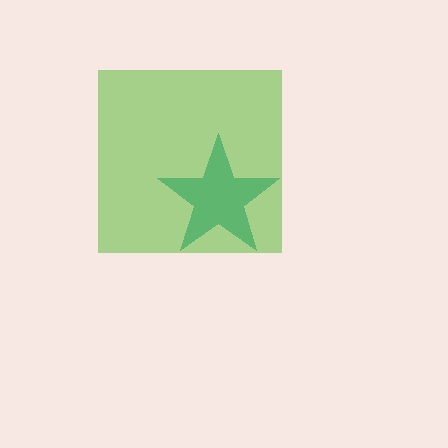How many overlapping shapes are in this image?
There are 2 overlapping shapes in the image.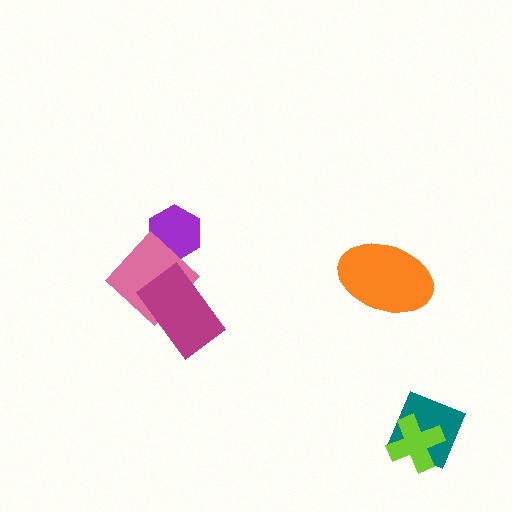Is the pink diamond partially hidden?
Yes, it is partially covered by another shape.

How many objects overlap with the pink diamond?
2 objects overlap with the pink diamond.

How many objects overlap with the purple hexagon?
1 object overlaps with the purple hexagon.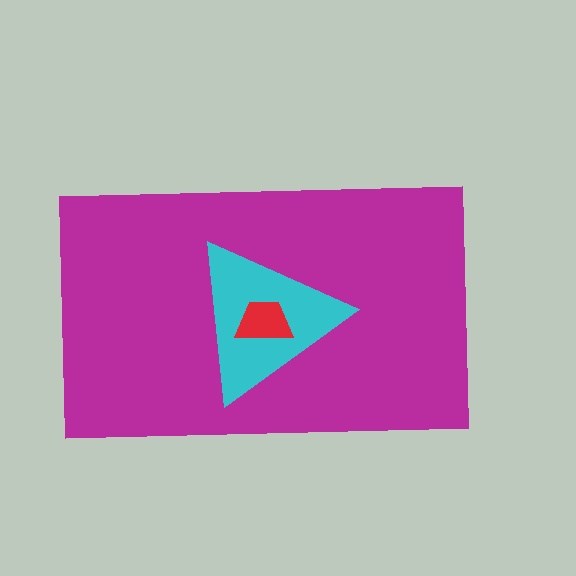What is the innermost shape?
The red trapezoid.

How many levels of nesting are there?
3.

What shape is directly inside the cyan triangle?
The red trapezoid.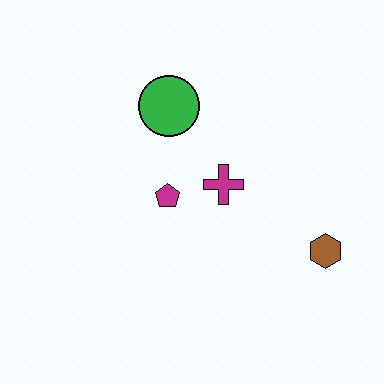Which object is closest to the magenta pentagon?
The magenta cross is closest to the magenta pentagon.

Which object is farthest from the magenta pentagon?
The brown hexagon is farthest from the magenta pentagon.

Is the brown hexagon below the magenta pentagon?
Yes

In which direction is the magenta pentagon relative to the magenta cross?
The magenta pentagon is to the left of the magenta cross.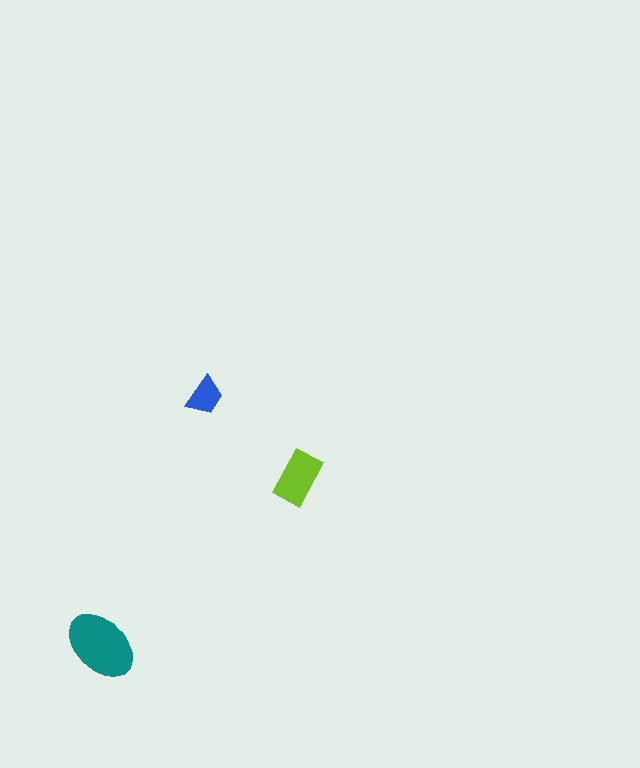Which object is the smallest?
The blue trapezoid.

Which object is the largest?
The teal ellipse.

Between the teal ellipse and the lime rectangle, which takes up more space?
The teal ellipse.